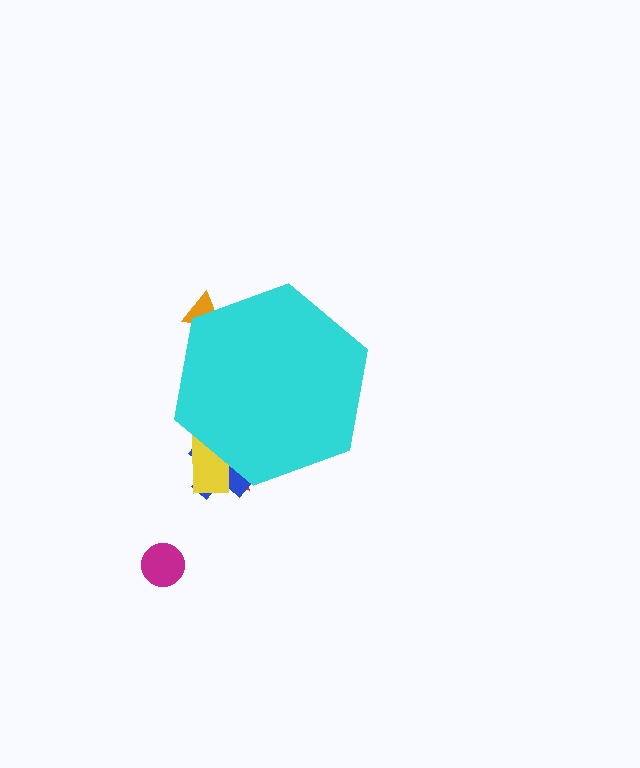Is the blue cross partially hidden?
Yes, the blue cross is partially hidden behind the cyan hexagon.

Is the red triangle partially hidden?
Yes, the red triangle is partially hidden behind the cyan hexagon.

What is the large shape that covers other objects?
A cyan hexagon.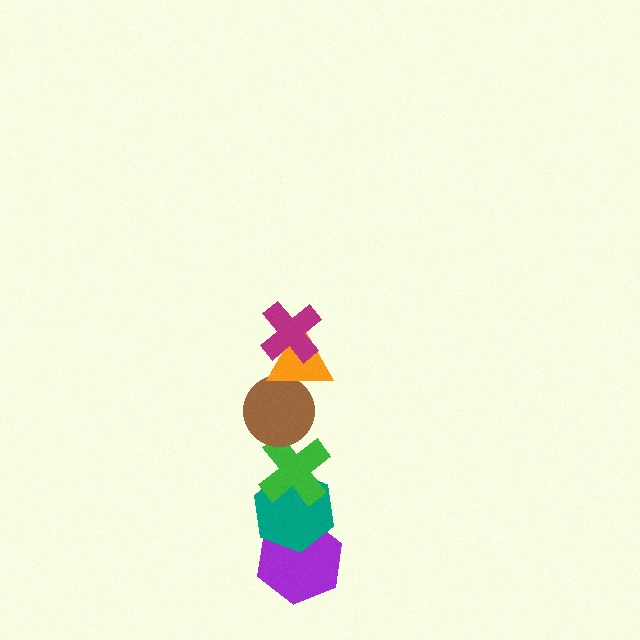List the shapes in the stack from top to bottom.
From top to bottom: the magenta cross, the orange triangle, the brown circle, the green cross, the teal hexagon, the purple hexagon.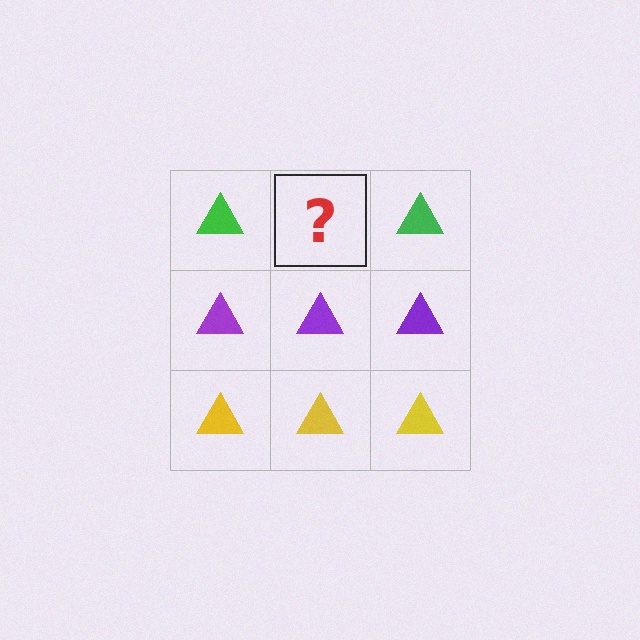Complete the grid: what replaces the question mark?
The question mark should be replaced with a green triangle.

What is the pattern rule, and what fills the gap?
The rule is that each row has a consistent color. The gap should be filled with a green triangle.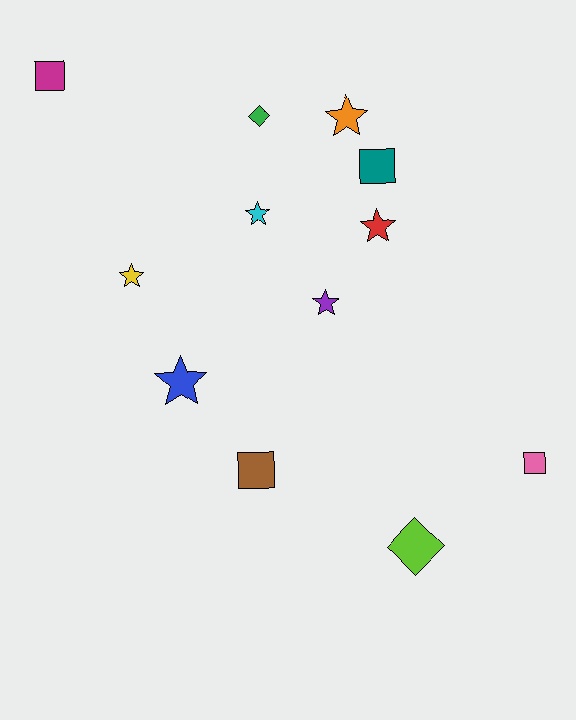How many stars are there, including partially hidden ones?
There are 6 stars.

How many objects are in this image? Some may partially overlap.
There are 12 objects.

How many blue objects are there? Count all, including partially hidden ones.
There is 1 blue object.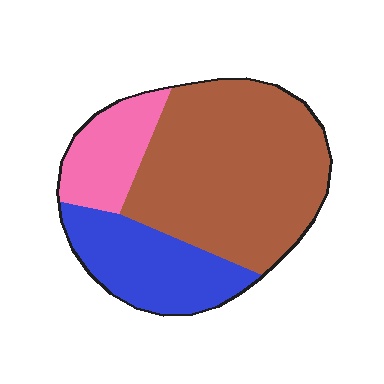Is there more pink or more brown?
Brown.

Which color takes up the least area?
Pink, at roughly 15%.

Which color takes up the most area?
Brown, at roughly 60%.